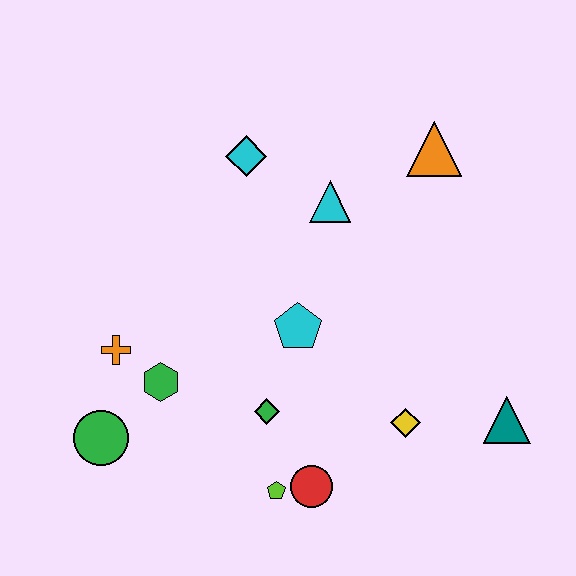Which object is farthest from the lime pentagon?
The orange triangle is farthest from the lime pentagon.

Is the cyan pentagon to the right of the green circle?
Yes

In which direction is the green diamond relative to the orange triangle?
The green diamond is below the orange triangle.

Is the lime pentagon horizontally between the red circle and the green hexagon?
Yes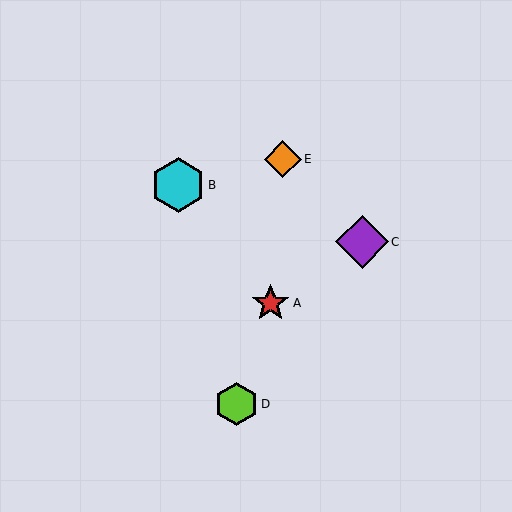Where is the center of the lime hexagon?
The center of the lime hexagon is at (237, 404).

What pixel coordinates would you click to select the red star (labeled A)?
Click at (271, 303) to select the red star A.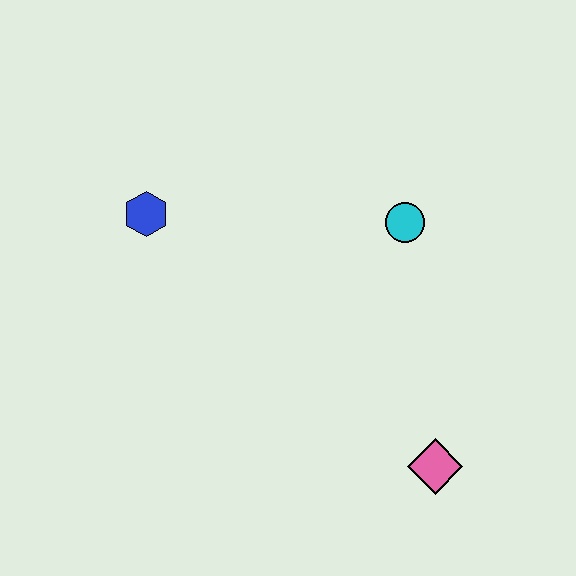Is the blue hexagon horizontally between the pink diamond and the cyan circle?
No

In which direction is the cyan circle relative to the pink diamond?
The cyan circle is above the pink diamond.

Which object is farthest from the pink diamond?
The blue hexagon is farthest from the pink diamond.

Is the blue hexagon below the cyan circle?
No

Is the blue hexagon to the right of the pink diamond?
No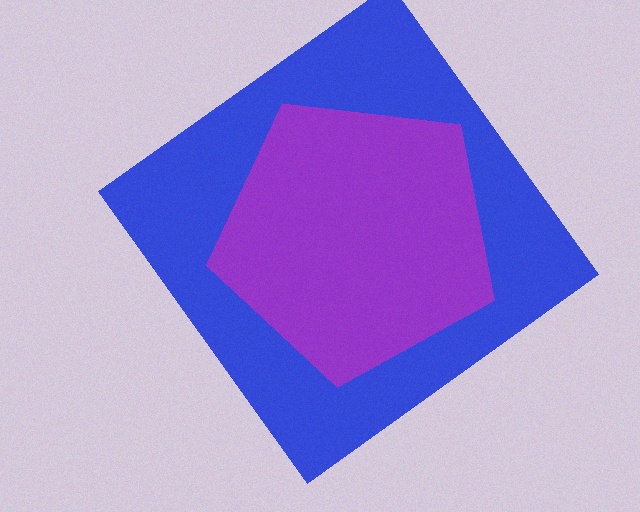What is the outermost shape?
The blue diamond.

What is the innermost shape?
The purple pentagon.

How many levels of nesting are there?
2.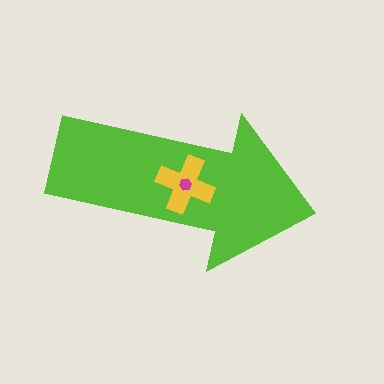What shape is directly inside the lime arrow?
The yellow cross.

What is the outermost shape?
The lime arrow.